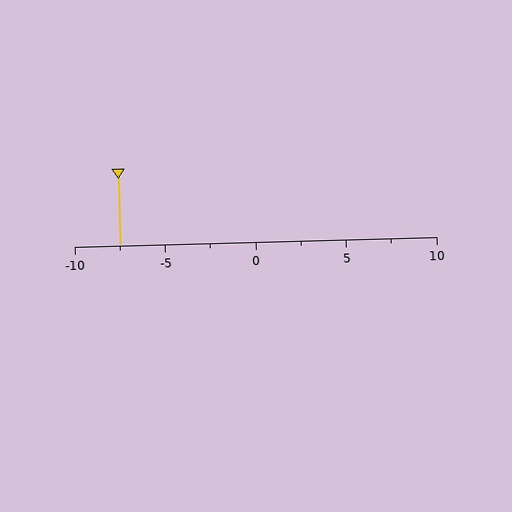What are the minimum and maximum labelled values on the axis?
The axis runs from -10 to 10.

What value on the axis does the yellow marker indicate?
The marker indicates approximately -7.5.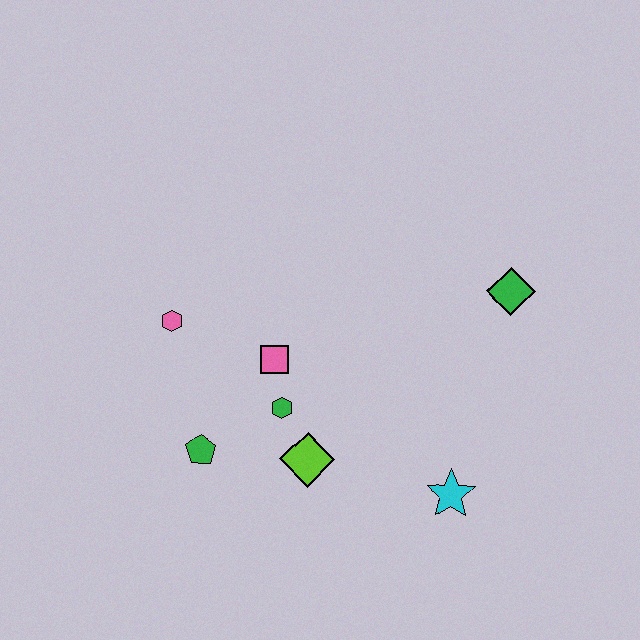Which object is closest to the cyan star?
The lime diamond is closest to the cyan star.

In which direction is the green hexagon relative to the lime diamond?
The green hexagon is above the lime diamond.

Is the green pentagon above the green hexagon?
No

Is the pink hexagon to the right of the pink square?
No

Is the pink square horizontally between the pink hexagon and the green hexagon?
Yes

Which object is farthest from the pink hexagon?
The green diamond is farthest from the pink hexagon.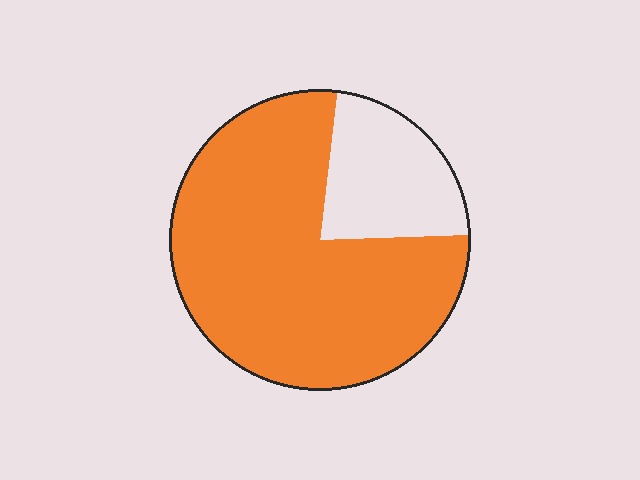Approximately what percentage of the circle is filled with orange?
Approximately 75%.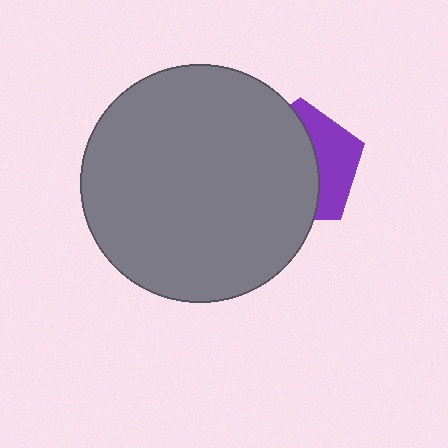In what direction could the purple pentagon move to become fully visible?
The purple pentagon could move right. That would shift it out from behind the gray circle entirely.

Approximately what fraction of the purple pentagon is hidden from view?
Roughly 63% of the purple pentagon is hidden behind the gray circle.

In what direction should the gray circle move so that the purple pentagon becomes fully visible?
The gray circle should move left. That is the shortest direction to clear the overlap and leave the purple pentagon fully visible.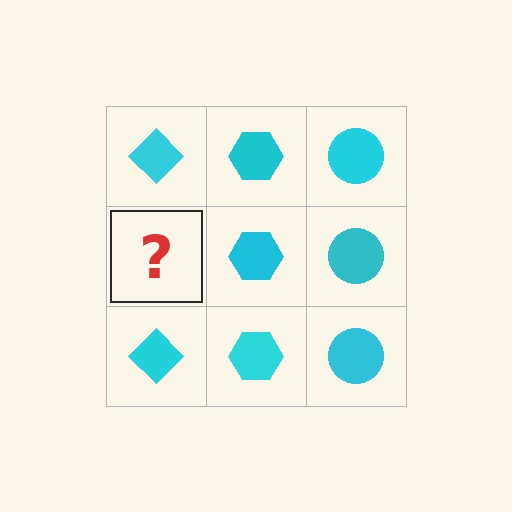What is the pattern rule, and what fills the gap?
The rule is that each column has a consistent shape. The gap should be filled with a cyan diamond.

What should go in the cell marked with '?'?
The missing cell should contain a cyan diamond.